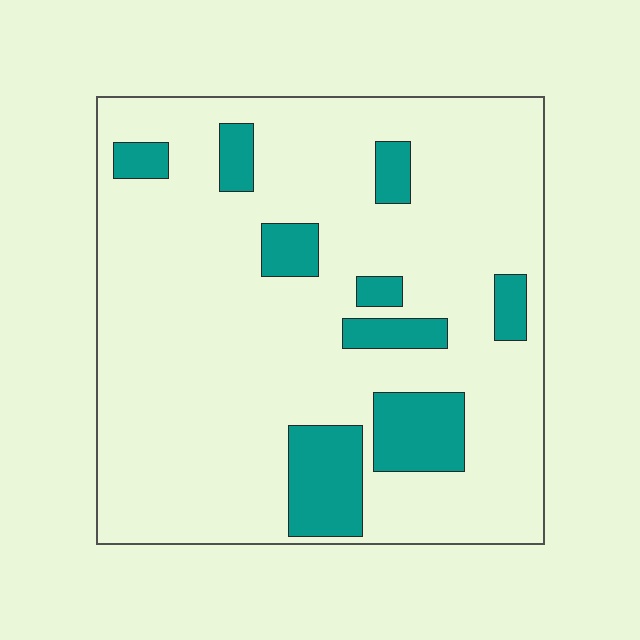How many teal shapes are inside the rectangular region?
9.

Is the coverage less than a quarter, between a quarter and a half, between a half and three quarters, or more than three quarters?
Less than a quarter.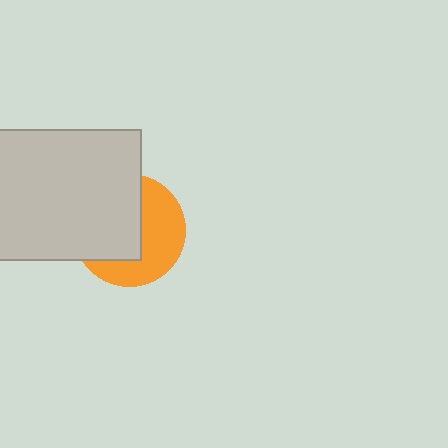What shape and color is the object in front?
The object in front is a light gray rectangle.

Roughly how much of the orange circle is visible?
About half of it is visible (roughly 48%).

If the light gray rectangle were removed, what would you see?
You would see the complete orange circle.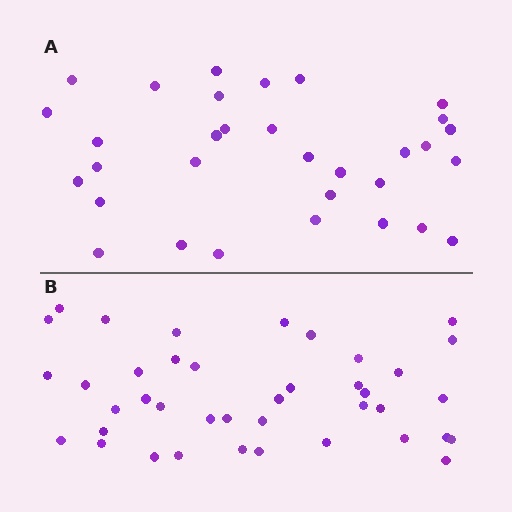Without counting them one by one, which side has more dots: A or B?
Region B (the bottom region) has more dots.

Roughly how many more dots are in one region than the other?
Region B has roughly 8 or so more dots than region A.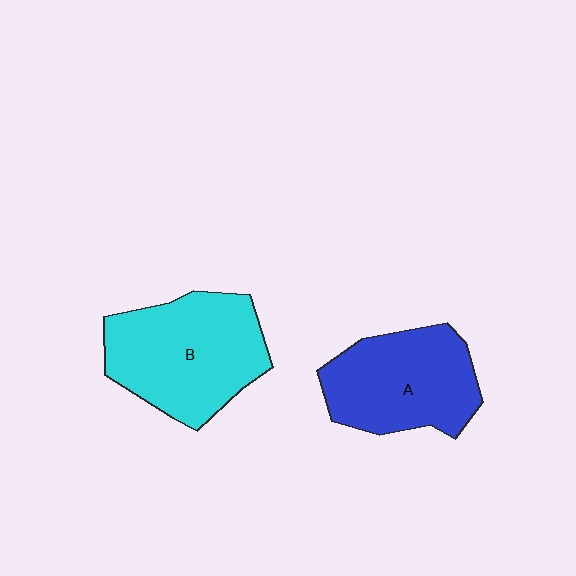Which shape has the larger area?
Shape B (cyan).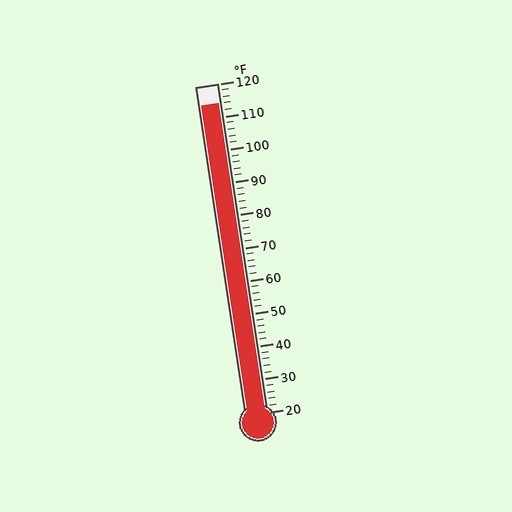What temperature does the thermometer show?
The thermometer shows approximately 114°F.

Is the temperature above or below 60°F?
The temperature is above 60°F.